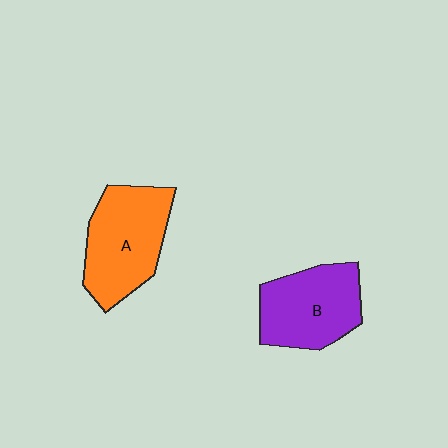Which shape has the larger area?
Shape A (orange).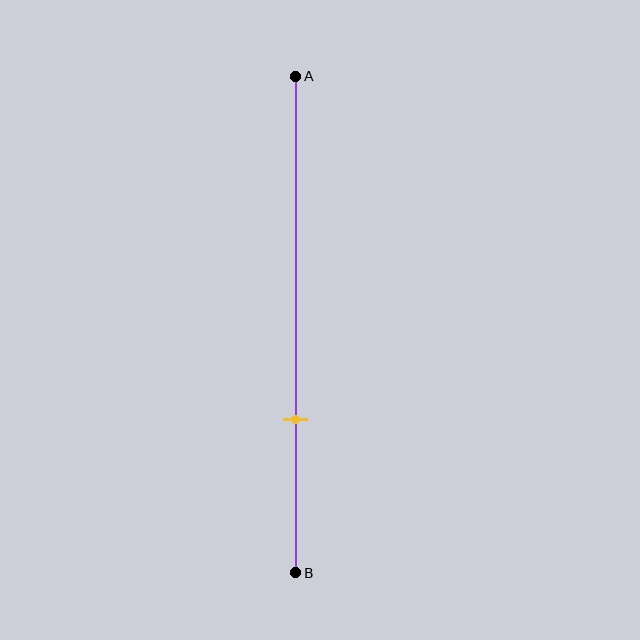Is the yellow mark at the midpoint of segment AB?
No, the mark is at about 70% from A, not at the 50% midpoint.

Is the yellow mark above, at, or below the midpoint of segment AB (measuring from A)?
The yellow mark is below the midpoint of segment AB.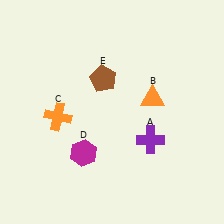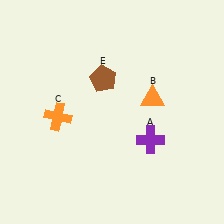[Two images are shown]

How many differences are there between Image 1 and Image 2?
There is 1 difference between the two images.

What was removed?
The magenta hexagon (D) was removed in Image 2.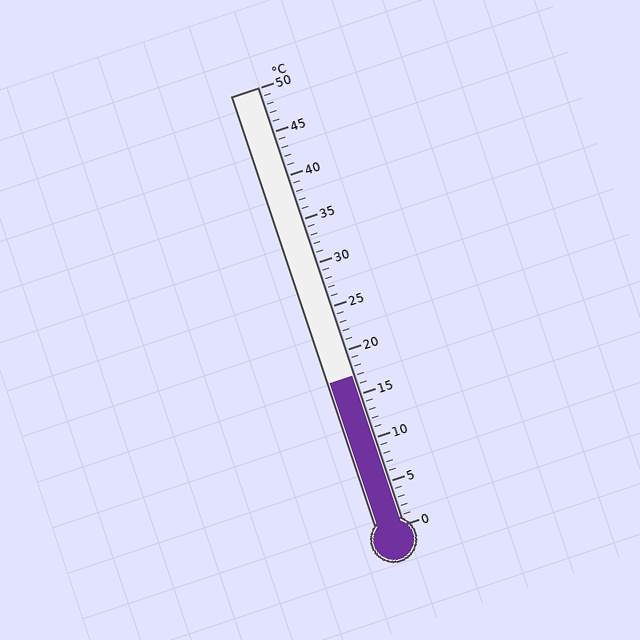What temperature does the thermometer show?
The thermometer shows approximately 17°C.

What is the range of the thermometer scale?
The thermometer scale ranges from 0°C to 50°C.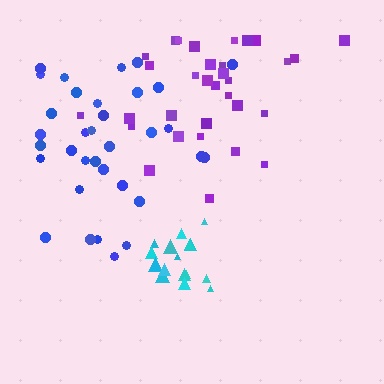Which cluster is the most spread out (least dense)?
Purple.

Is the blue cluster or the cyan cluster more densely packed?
Cyan.